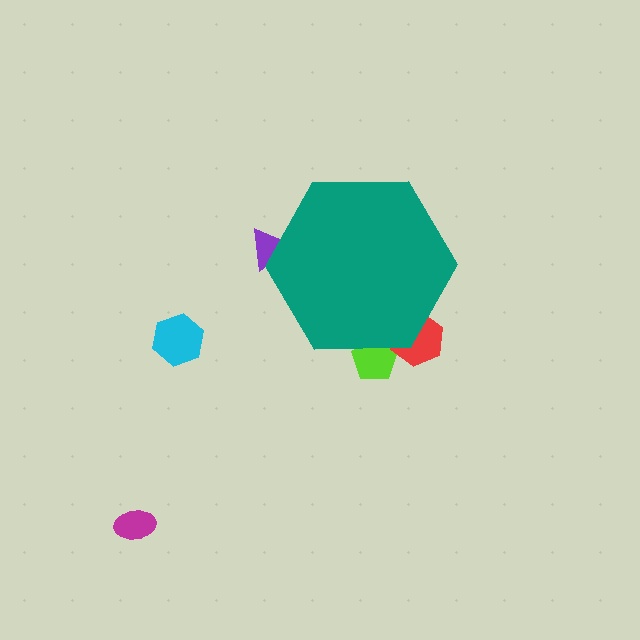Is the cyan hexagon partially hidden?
No, the cyan hexagon is fully visible.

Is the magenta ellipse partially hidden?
No, the magenta ellipse is fully visible.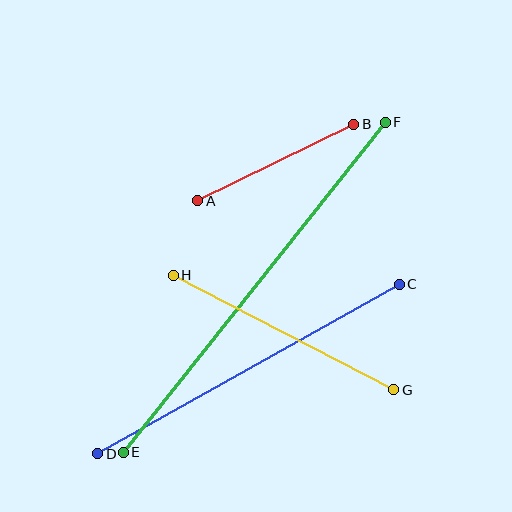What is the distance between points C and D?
The distance is approximately 346 pixels.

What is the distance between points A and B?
The distance is approximately 174 pixels.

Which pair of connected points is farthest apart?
Points E and F are farthest apart.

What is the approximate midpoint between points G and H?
The midpoint is at approximately (283, 333) pixels.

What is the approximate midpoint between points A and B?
The midpoint is at approximately (276, 163) pixels.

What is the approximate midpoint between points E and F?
The midpoint is at approximately (254, 287) pixels.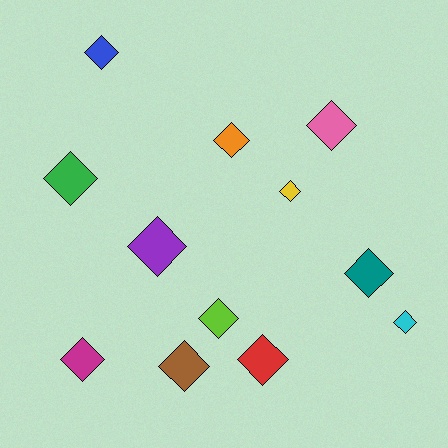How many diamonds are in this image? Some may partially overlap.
There are 12 diamonds.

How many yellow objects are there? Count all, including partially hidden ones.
There is 1 yellow object.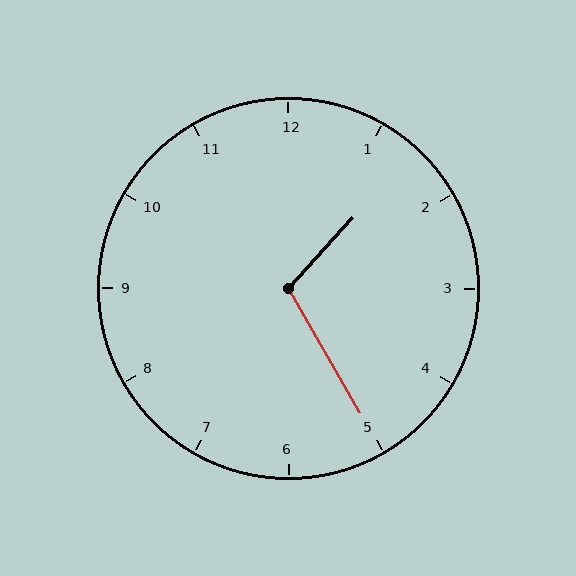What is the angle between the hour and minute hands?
Approximately 108 degrees.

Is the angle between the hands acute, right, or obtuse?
It is obtuse.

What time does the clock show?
1:25.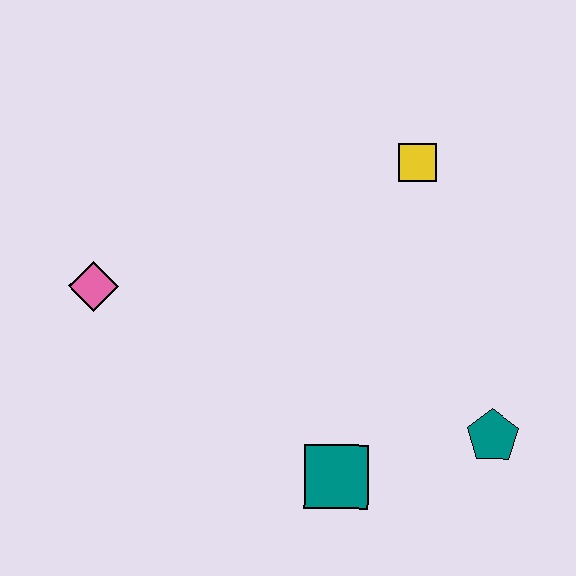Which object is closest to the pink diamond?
The teal square is closest to the pink diamond.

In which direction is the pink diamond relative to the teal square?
The pink diamond is to the left of the teal square.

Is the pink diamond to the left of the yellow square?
Yes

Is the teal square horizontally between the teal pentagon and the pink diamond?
Yes